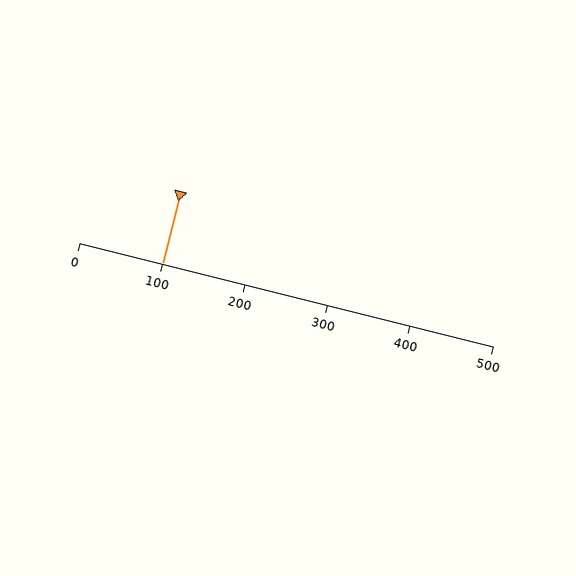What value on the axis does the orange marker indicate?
The marker indicates approximately 100.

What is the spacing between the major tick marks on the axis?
The major ticks are spaced 100 apart.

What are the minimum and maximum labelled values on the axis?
The axis runs from 0 to 500.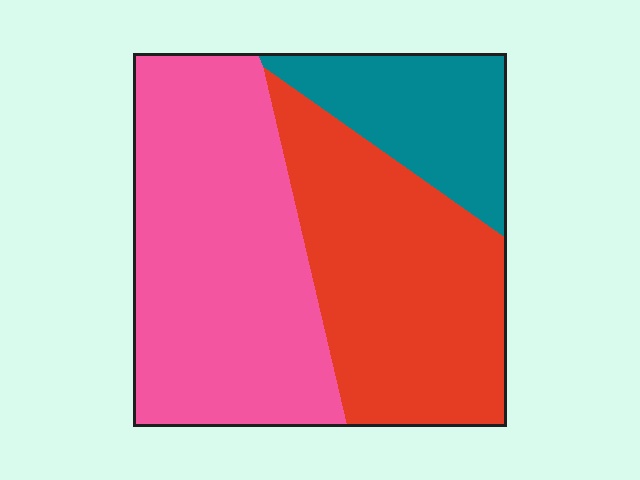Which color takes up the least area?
Teal, at roughly 15%.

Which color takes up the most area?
Pink, at roughly 45%.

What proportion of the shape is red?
Red takes up between a third and a half of the shape.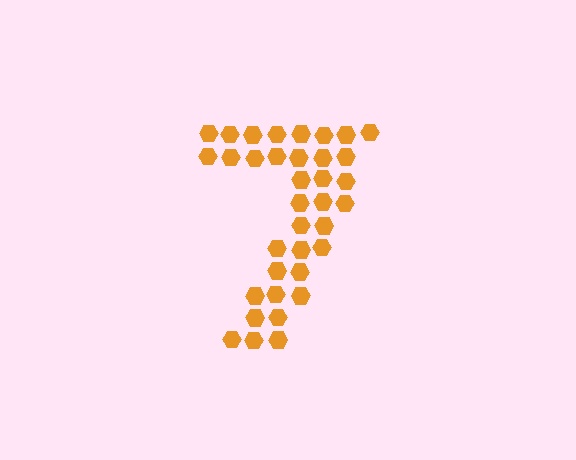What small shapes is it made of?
It is made of small hexagons.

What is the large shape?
The large shape is the digit 7.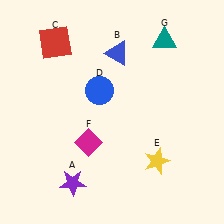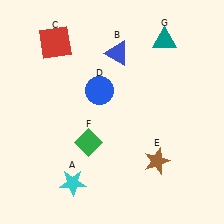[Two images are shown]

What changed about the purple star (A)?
In Image 1, A is purple. In Image 2, it changed to cyan.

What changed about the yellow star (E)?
In Image 1, E is yellow. In Image 2, it changed to brown.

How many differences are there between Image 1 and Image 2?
There are 3 differences between the two images.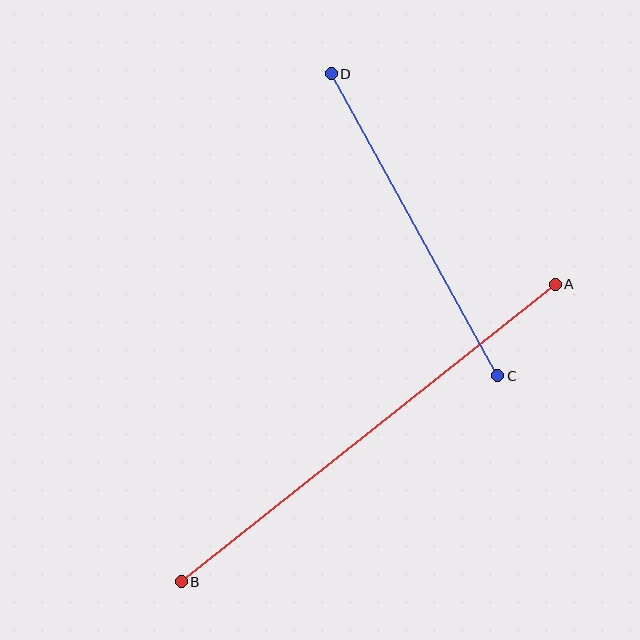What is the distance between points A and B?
The distance is approximately 478 pixels.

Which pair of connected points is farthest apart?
Points A and B are farthest apart.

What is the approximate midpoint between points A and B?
The midpoint is at approximately (368, 433) pixels.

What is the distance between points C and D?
The distance is approximately 345 pixels.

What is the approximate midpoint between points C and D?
The midpoint is at approximately (414, 225) pixels.